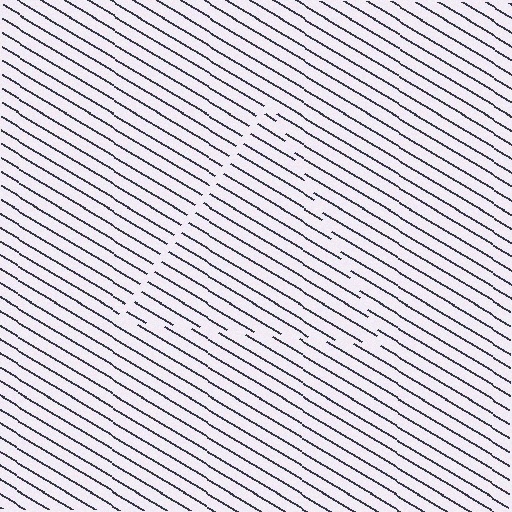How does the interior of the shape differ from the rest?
The interior of the shape contains the same grating, shifted by half a period — the contour is defined by the phase discontinuity where line-ends from the inner and outer gratings abut.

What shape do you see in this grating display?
An illusory triangle. The interior of the shape contains the same grating, shifted by half a period — the contour is defined by the phase discontinuity where line-ends from the inner and outer gratings abut.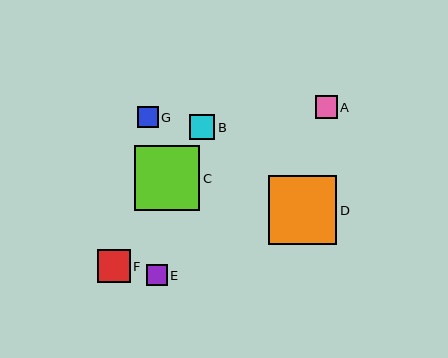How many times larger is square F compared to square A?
Square F is approximately 1.5 times the size of square A.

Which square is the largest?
Square D is the largest with a size of approximately 69 pixels.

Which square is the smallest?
Square E is the smallest with a size of approximately 21 pixels.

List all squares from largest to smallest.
From largest to smallest: D, C, F, B, A, G, E.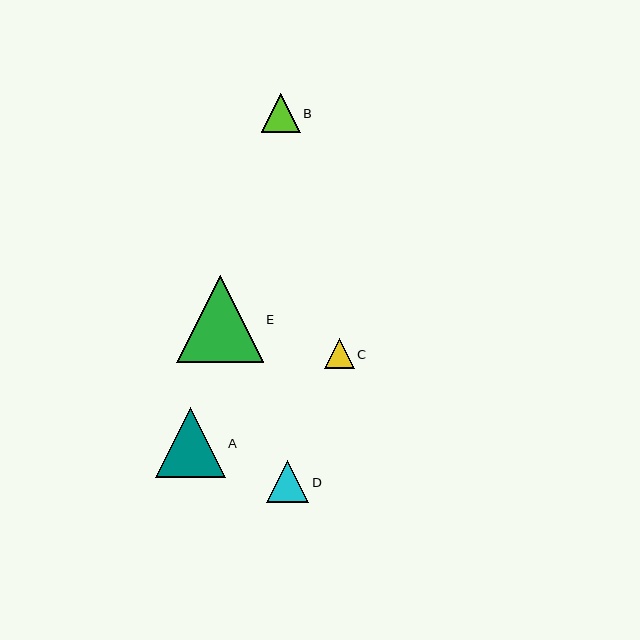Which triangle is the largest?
Triangle E is the largest with a size of approximately 87 pixels.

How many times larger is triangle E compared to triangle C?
Triangle E is approximately 2.9 times the size of triangle C.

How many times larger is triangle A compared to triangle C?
Triangle A is approximately 2.3 times the size of triangle C.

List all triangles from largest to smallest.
From largest to smallest: E, A, D, B, C.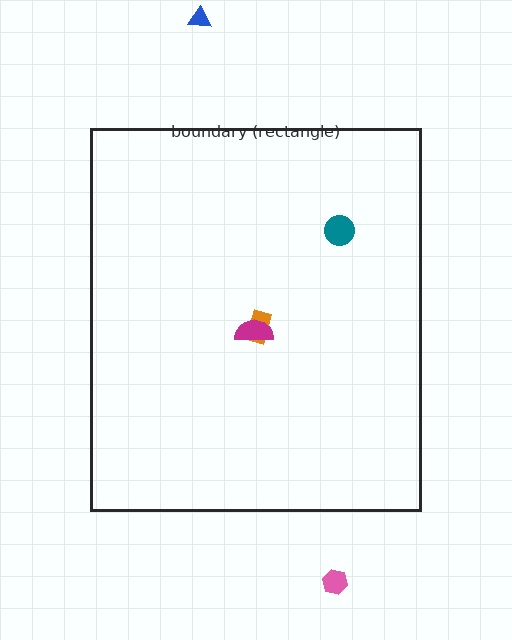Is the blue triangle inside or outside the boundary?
Outside.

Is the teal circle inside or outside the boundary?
Inside.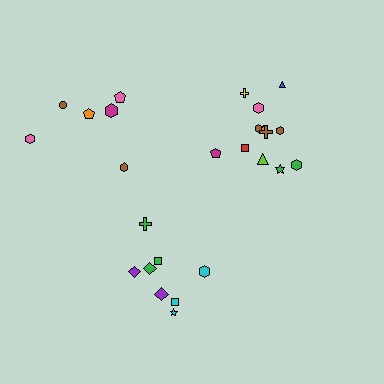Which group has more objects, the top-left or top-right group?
The top-right group.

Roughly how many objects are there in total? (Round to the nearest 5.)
Roughly 25 objects in total.